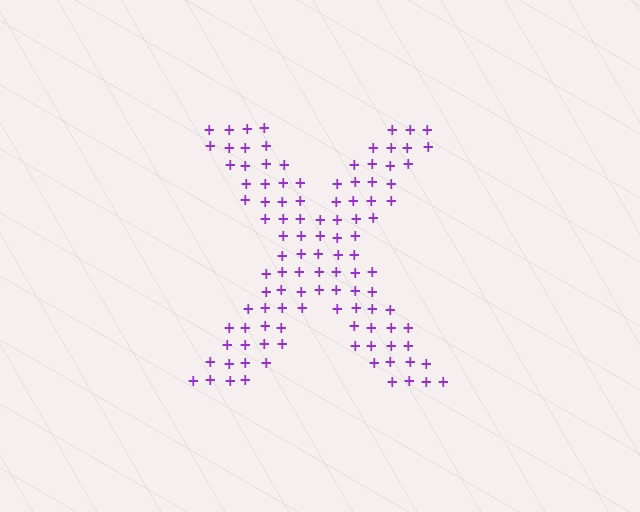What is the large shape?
The large shape is the letter X.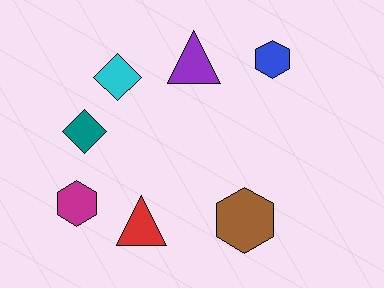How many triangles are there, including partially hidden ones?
There are 2 triangles.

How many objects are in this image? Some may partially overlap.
There are 7 objects.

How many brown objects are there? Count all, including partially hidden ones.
There is 1 brown object.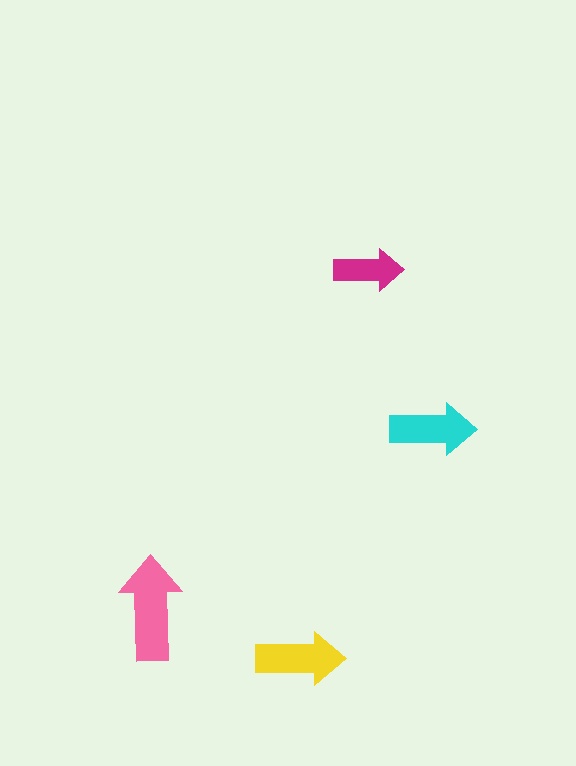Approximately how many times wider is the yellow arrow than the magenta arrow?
About 1.5 times wider.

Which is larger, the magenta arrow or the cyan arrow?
The cyan one.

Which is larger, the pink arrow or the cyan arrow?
The pink one.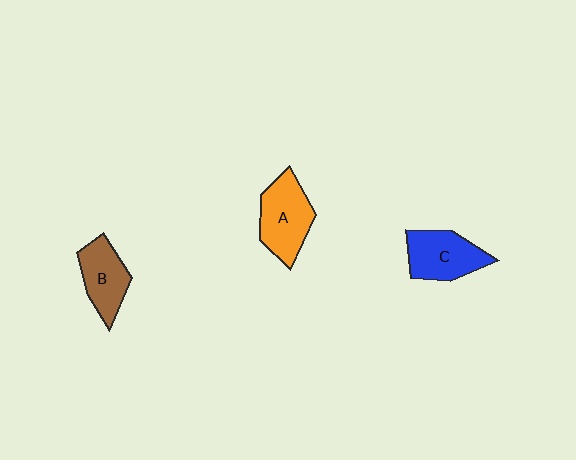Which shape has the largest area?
Shape A (orange).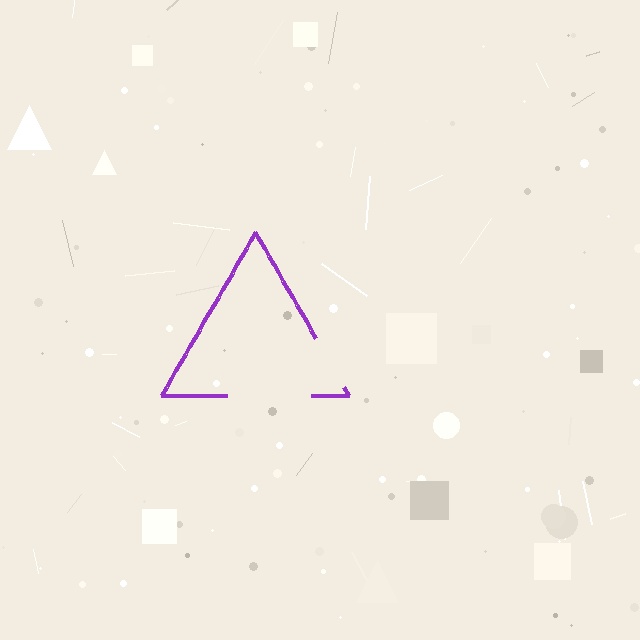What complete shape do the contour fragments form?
The contour fragments form a triangle.